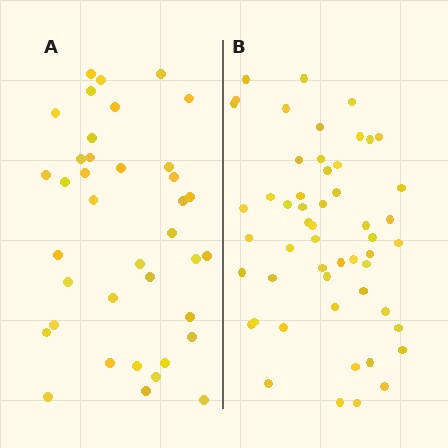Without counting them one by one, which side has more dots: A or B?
Region B (the right region) has more dots.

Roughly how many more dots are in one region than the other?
Region B has approximately 15 more dots than region A.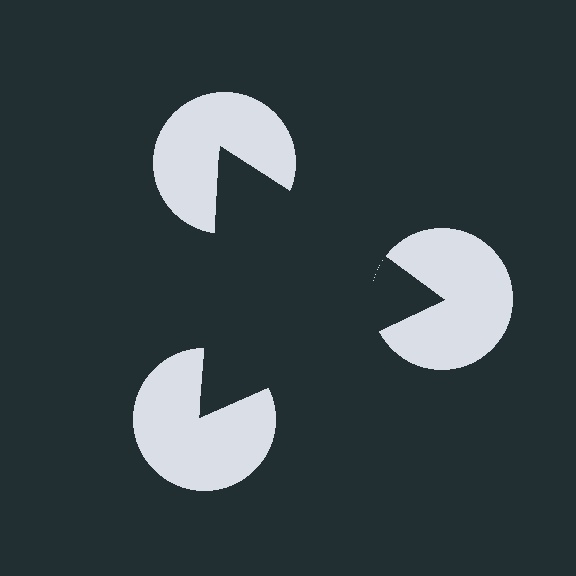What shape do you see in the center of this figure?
An illusory triangle — its edges are inferred from the aligned wedge cuts in the pac-man discs, not physically drawn.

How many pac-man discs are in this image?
There are 3 — one at each vertex of the illusory triangle.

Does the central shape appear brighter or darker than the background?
It typically appears slightly darker than the background, even though no actual brightness change is drawn.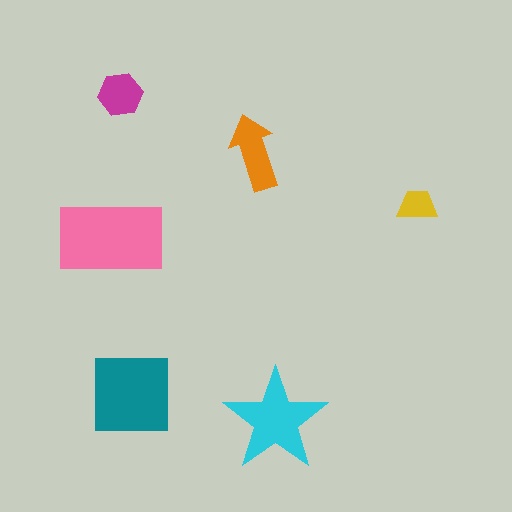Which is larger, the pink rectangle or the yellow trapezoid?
The pink rectangle.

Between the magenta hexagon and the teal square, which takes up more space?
The teal square.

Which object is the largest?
The pink rectangle.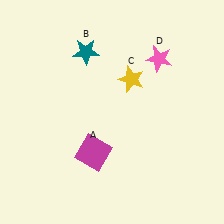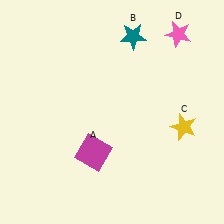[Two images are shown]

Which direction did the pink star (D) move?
The pink star (D) moved up.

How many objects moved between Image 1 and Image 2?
3 objects moved between the two images.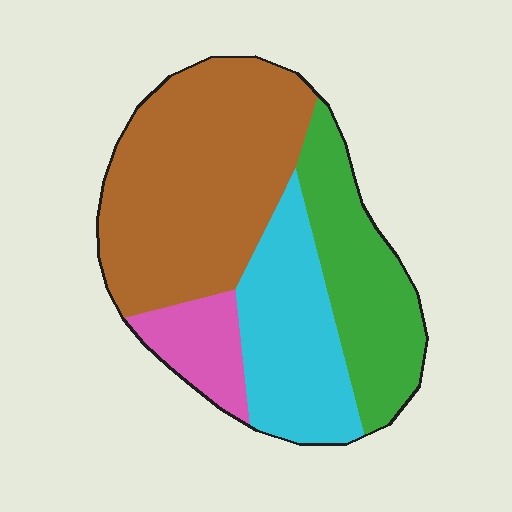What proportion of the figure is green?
Green covers around 25% of the figure.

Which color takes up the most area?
Brown, at roughly 45%.